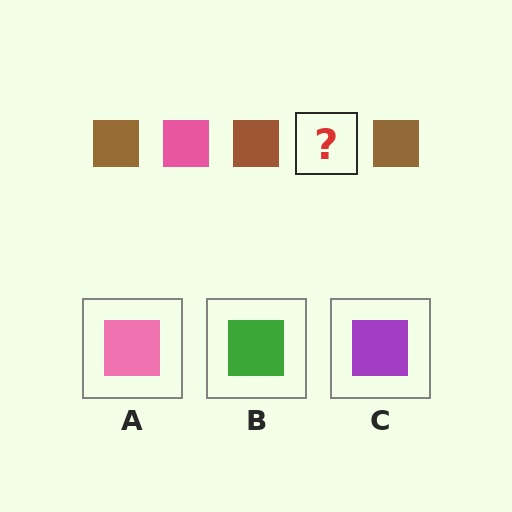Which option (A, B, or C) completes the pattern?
A.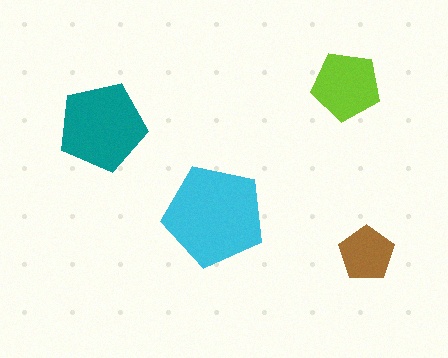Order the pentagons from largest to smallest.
the cyan one, the teal one, the lime one, the brown one.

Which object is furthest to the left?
The teal pentagon is leftmost.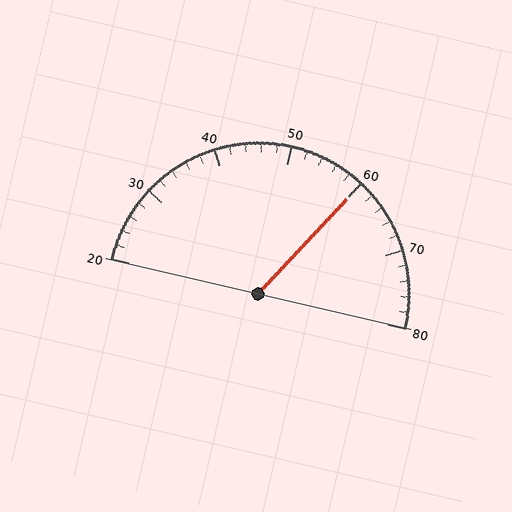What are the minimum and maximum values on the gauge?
The gauge ranges from 20 to 80.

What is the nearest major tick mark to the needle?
The nearest major tick mark is 60.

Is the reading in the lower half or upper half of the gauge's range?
The reading is in the upper half of the range (20 to 80).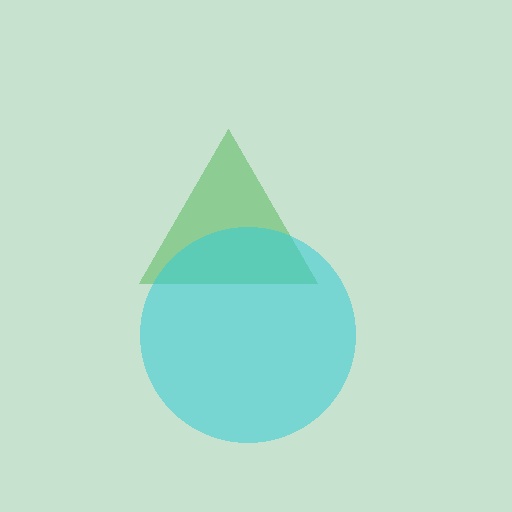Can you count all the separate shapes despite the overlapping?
Yes, there are 2 separate shapes.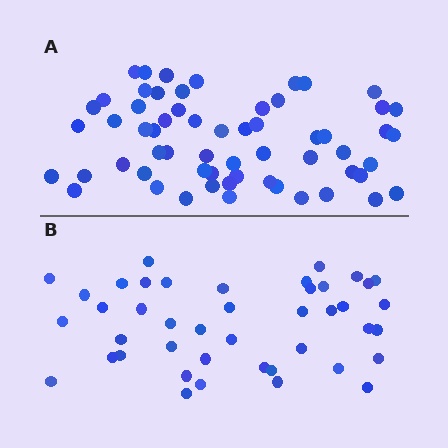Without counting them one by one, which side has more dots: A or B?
Region A (the top region) has more dots.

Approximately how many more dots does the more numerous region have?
Region A has approximately 15 more dots than region B.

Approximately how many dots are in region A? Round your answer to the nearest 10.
About 60 dots.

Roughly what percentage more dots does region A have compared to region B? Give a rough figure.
About 40% more.